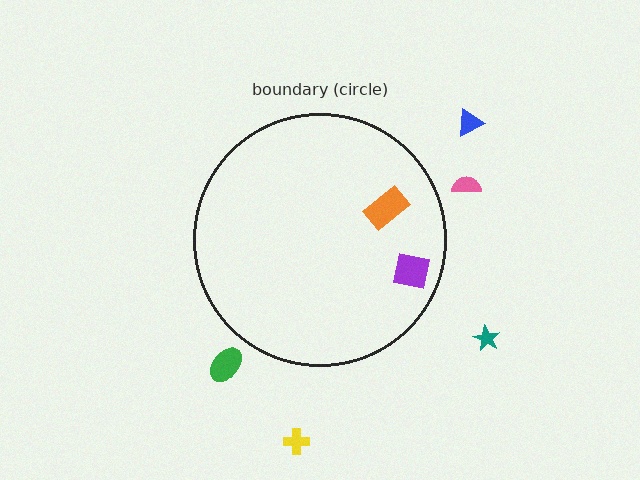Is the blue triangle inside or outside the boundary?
Outside.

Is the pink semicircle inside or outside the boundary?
Outside.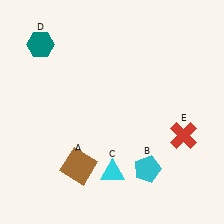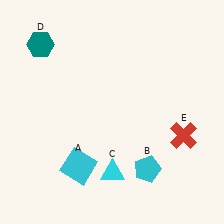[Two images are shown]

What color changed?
The square (A) changed from brown in Image 1 to cyan in Image 2.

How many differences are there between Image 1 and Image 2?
There is 1 difference between the two images.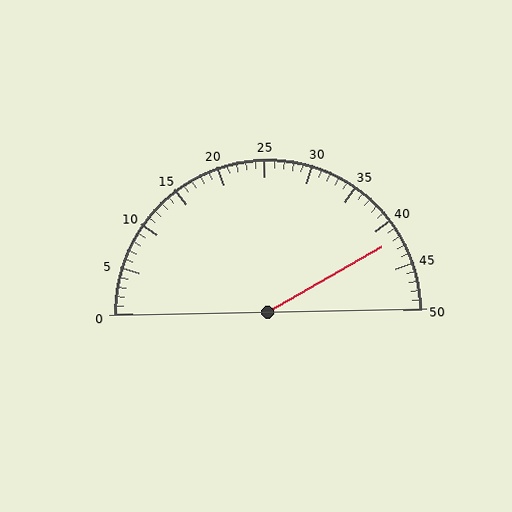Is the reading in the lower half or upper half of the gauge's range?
The reading is in the upper half of the range (0 to 50).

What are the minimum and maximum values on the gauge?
The gauge ranges from 0 to 50.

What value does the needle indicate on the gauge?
The needle indicates approximately 42.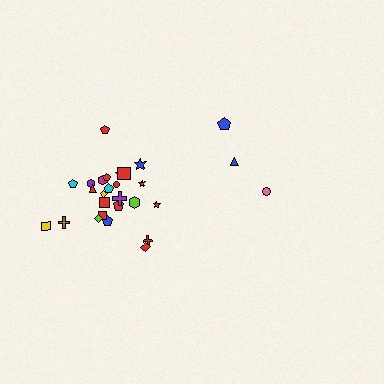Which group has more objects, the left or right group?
The left group.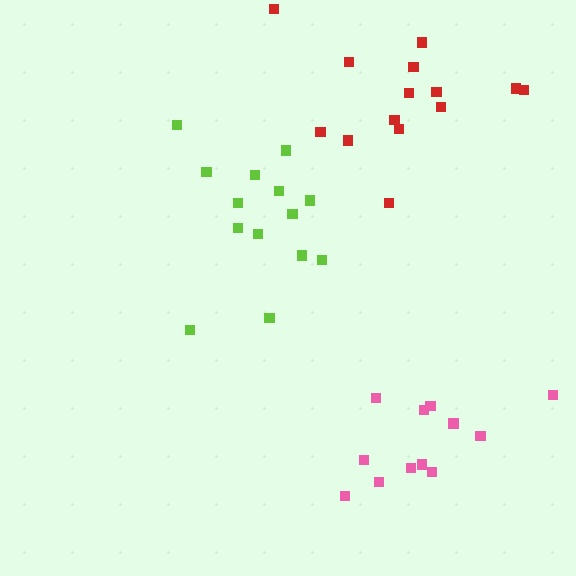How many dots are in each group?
Group 1: 14 dots, Group 2: 12 dots, Group 3: 14 dots (40 total).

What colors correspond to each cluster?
The clusters are colored: lime, pink, red.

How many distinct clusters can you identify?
There are 3 distinct clusters.